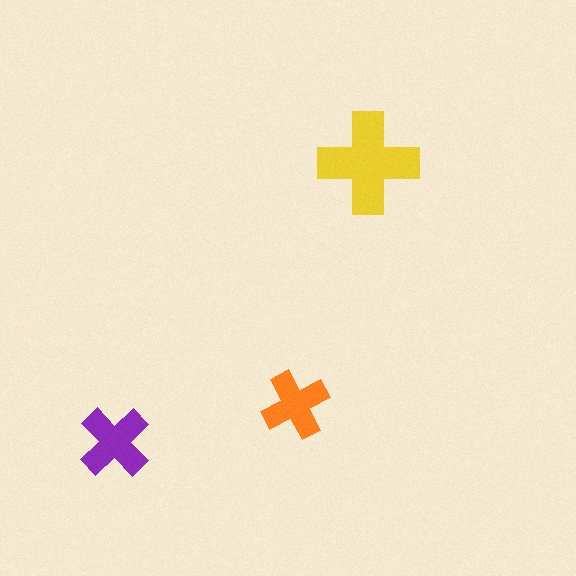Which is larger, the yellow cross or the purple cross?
The yellow one.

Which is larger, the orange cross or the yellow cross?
The yellow one.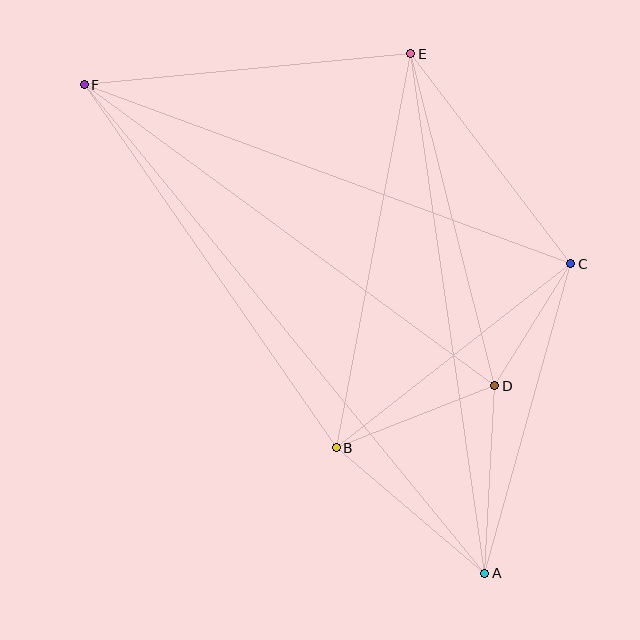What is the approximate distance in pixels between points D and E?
The distance between D and E is approximately 342 pixels.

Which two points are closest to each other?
Points C and D are closest to each other.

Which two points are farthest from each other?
Points A and F are farthest from each other.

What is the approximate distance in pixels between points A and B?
The distance between A and B is approximately 195 pixels.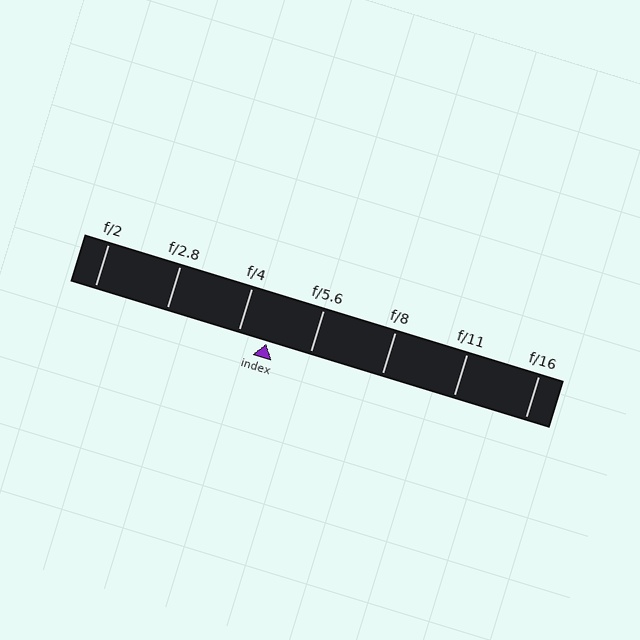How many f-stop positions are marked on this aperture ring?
There are 7 f-stop positions marked.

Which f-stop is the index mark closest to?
The index mark is closest to f/4.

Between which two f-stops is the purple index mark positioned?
The index mark is between f/4 and f/5.6.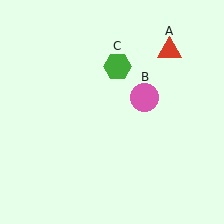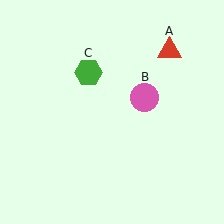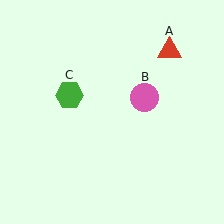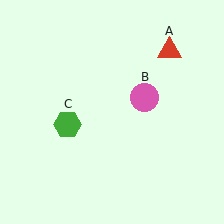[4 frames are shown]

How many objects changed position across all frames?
1 object changed position: green hexagon (object C).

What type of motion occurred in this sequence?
The green hexagon (object C) rotated counterclockwise around the center of the scene.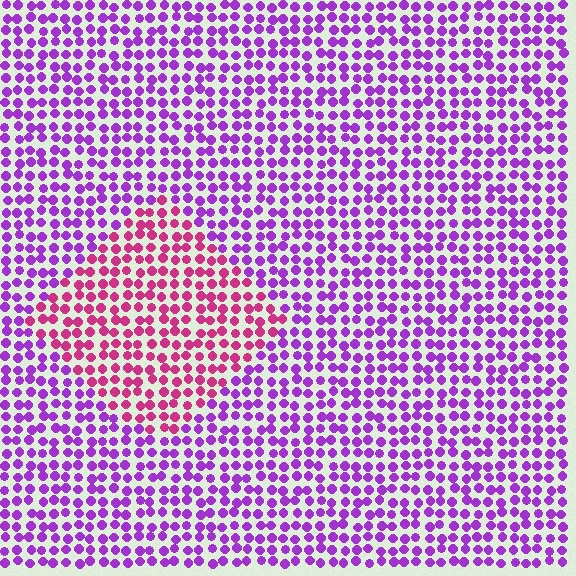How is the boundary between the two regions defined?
The boundary is defined purely by a slight shift in hue (about 44 degrees). Spacing, size, and orientation are identical on both sides.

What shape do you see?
I see a diamond.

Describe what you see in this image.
The image is filled with small purple elements in a uniform arrangement. A diamond-shaped region is visible where the elements are tinted to a slightly different hue, forming a subtle color boundary.